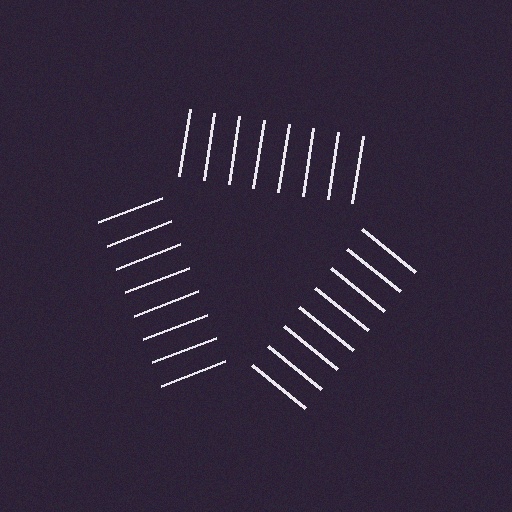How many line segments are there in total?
24 — 8 along each of the 3 edges.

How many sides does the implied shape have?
3 sides — the line-ends trace a triangle.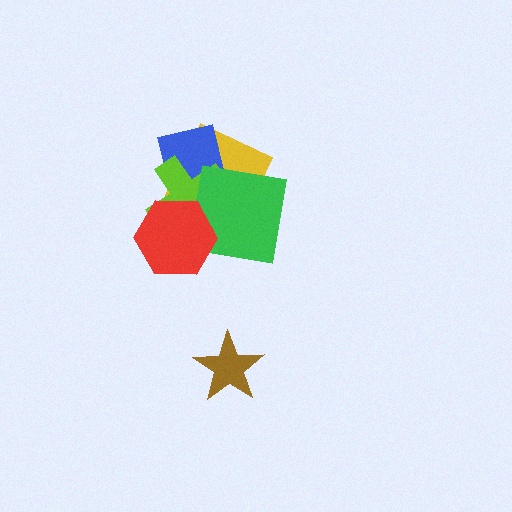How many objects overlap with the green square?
3 objects overlap with the green square.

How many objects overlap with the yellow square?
3 objects overlap with the yellow square.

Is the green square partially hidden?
Yes, it is partially covered by another shape.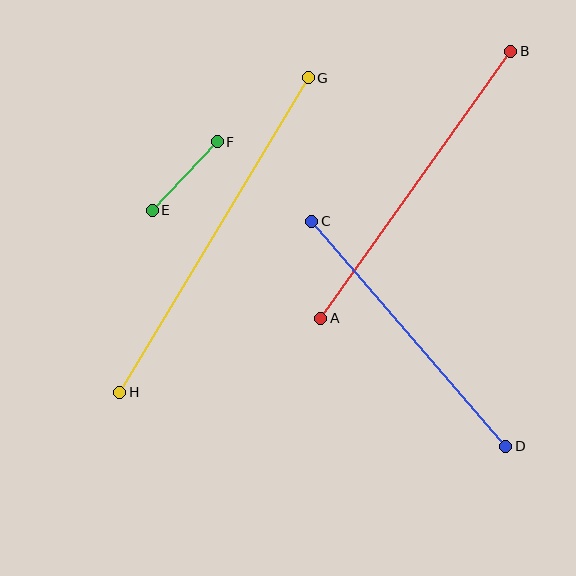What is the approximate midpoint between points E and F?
The midpoint is at approximately (185, 176) pixels.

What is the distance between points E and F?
The distance is approximately 95 pixels.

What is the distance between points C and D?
The distance is approximately 297 pixels.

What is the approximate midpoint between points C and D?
The midpoint is at approximately (409, 334) pixels.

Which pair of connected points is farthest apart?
Points G and H are farthest apart.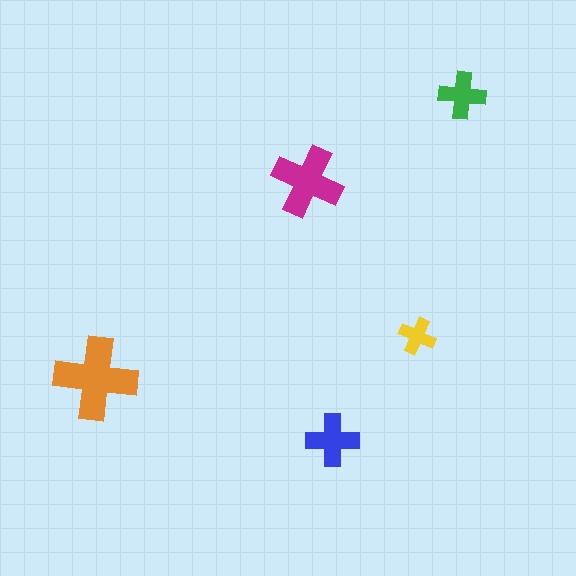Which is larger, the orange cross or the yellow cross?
The orange one.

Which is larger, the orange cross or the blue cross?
The orange one.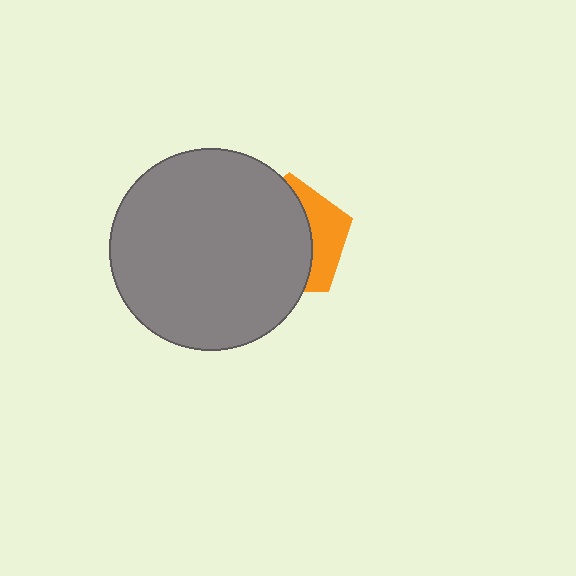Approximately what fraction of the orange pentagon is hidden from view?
Roughly 68% of the orange pentagon is hidden behind the gray circle.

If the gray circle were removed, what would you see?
You would see the complete orange pentagon.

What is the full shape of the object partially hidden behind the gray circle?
The partially hidden object is an orange pentagon.